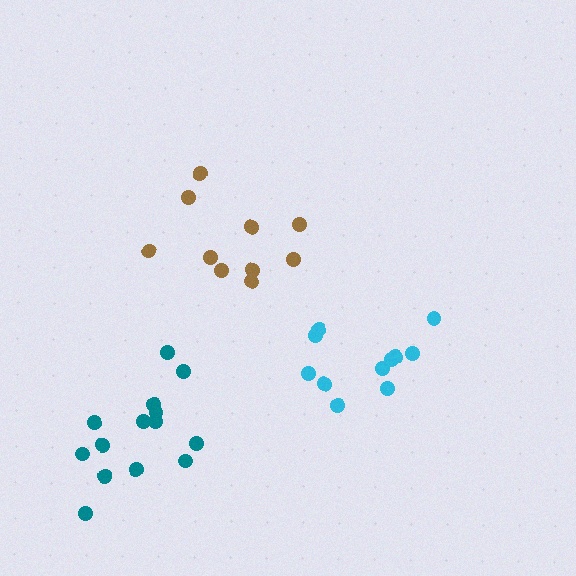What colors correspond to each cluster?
The clusters are colored: brown, teal, cyan.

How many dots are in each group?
Group 1: 10 dots, Group 2: 14 dots, Group 3: 11 dots (35 total).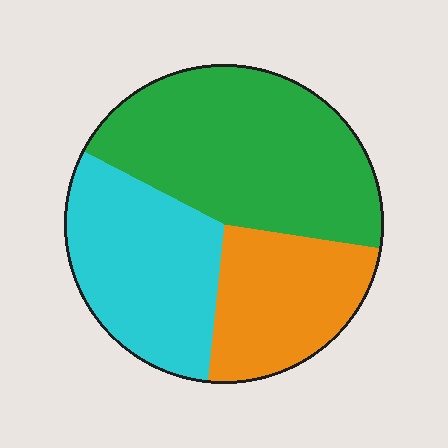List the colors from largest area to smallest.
From largest to smallest: green, cyan, orange.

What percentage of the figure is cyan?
Cyan takes up about one third (1/3) of the figure.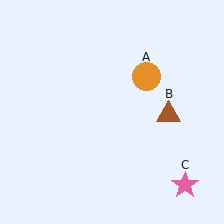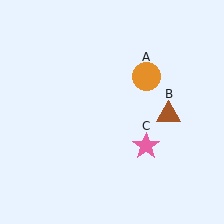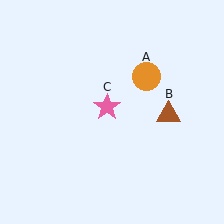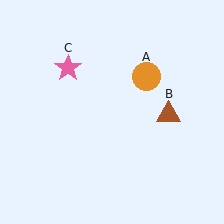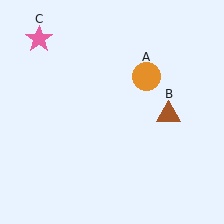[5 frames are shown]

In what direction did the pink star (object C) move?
The pink star (object C) moved up and to the left.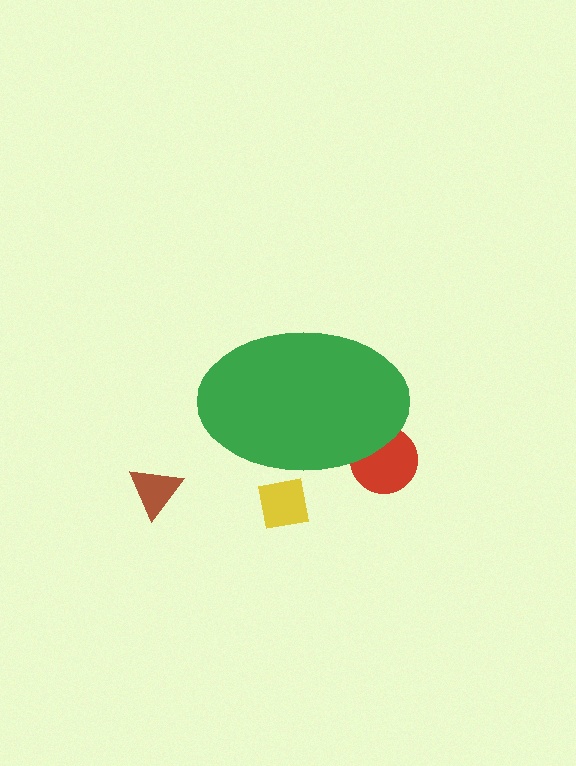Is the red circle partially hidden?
Yes, the red circle is partially hidden behind the green ellipse.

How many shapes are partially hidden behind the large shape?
2 shapes are partially hidden.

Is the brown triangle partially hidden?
No, the brown triangle is fully visible.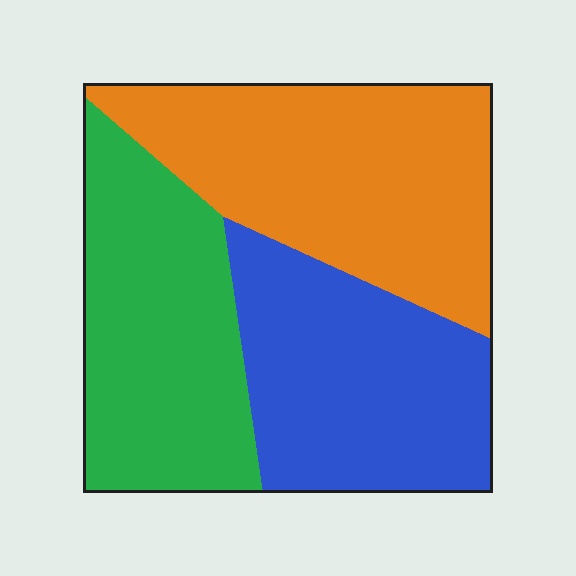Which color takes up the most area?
Orange, at roughly 35%.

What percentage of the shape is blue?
Blue takes up about one third (1/3) of the shape.